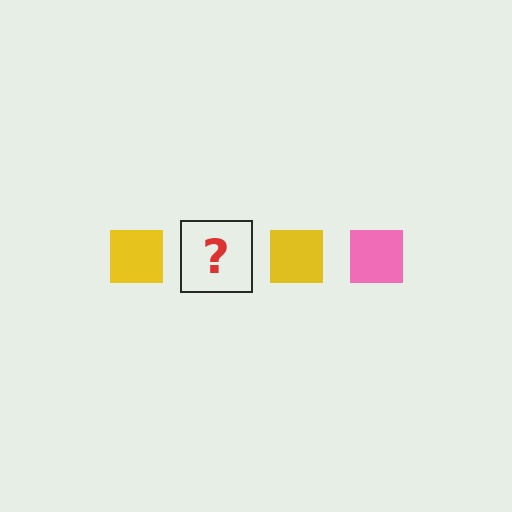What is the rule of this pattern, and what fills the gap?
The rule is that the pattern cycles through yellow, pink squares. The gap should be filled with a pink square.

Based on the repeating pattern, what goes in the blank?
The blank should be a pink square.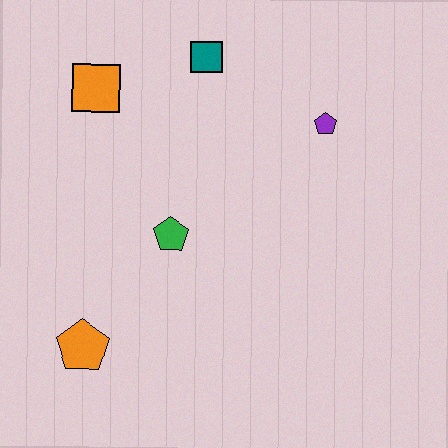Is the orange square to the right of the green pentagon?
No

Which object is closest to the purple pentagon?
The teal square is closest to the purple pentagon.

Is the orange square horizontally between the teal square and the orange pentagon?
Yes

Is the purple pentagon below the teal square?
Yes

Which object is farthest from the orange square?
The orange pentagon is farthest from the orange square.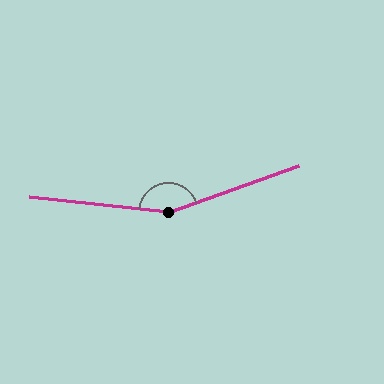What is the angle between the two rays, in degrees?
Approximately 154 degrees.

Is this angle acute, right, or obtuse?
It is obtuse.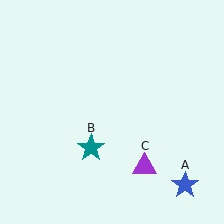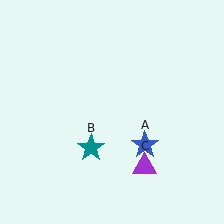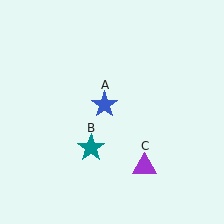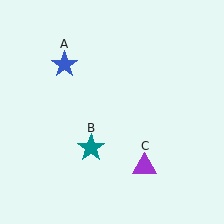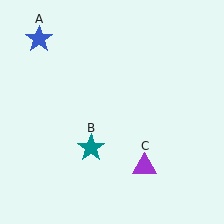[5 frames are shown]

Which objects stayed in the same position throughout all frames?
Teal star (object B) and purple triangle (object C) remained stationary.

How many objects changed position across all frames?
1 object changed position: blue star (object A).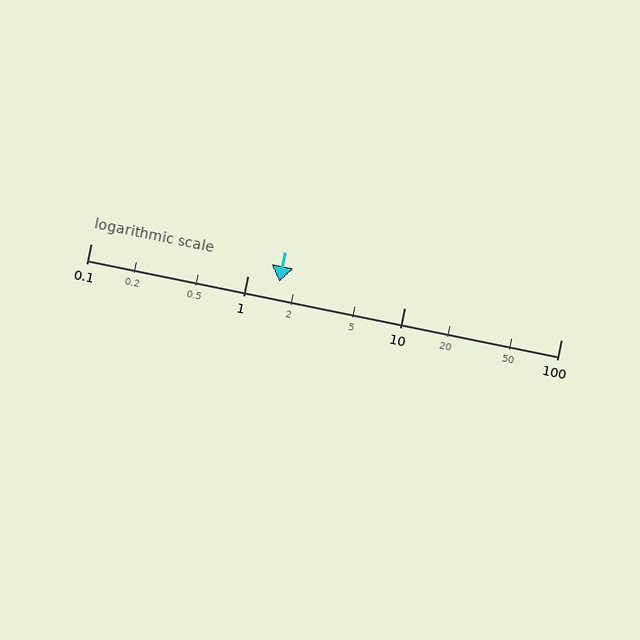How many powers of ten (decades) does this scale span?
The scale spans 3 decades, from 0.1 to 100.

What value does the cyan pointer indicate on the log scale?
The pointer indicates approximately 1.6.